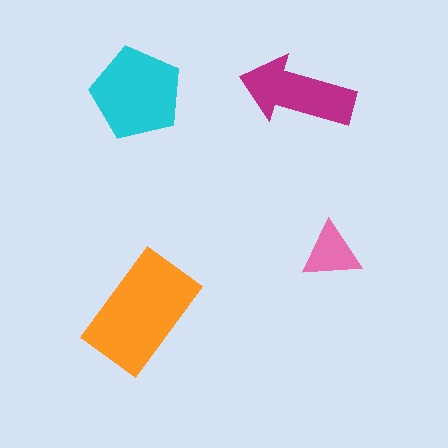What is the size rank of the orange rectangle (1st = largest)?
1st.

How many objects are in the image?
There are 4 objects in the image.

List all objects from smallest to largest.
The pink triangle, the magenta arrow, the cyan pentagon, the orange rectangle.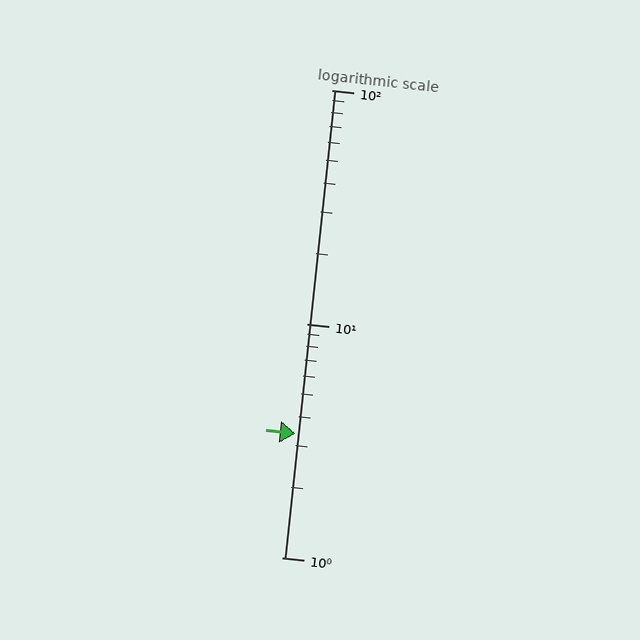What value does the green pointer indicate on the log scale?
The pointer indicates approximately 3.4.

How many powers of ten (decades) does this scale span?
The scale spans 2 decades, from 1 to 100.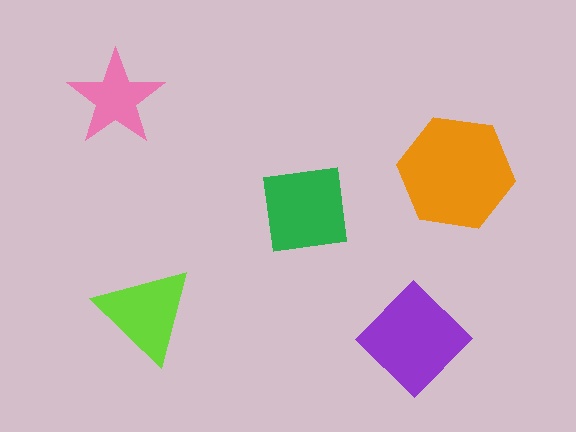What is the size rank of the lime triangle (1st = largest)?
4th.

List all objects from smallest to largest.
The pink star, the lime triangle, the green square, the purple diamond, the orange hexagon.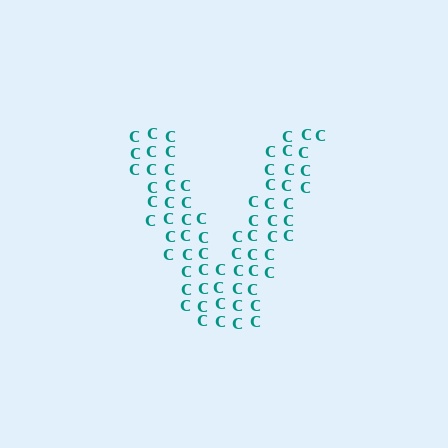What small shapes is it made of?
It is made of small letter C's.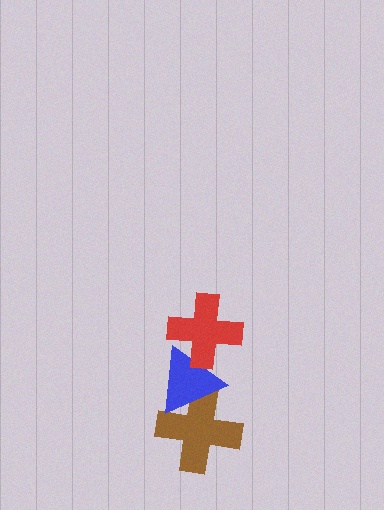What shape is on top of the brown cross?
The blue triangle is on top of the brown cross.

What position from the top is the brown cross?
The brown cross is 3rd from the top.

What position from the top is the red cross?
The red cross is 1st from the top.